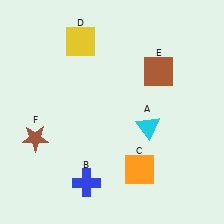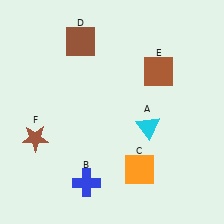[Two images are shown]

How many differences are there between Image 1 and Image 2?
There is 1 difference between the two images.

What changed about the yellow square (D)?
In Image 1, D is yellow. In Image 2, it changed to brown.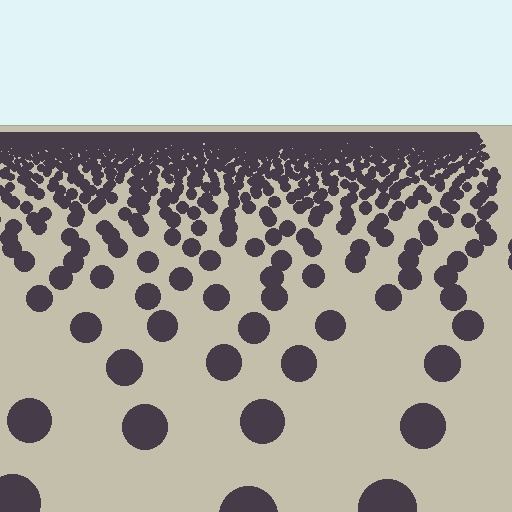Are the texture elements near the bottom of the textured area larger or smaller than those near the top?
Larger. Near the bottom, elements are closer to the viewer and appear at a bigger on-screen size.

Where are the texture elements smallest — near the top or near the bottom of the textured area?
Near the top.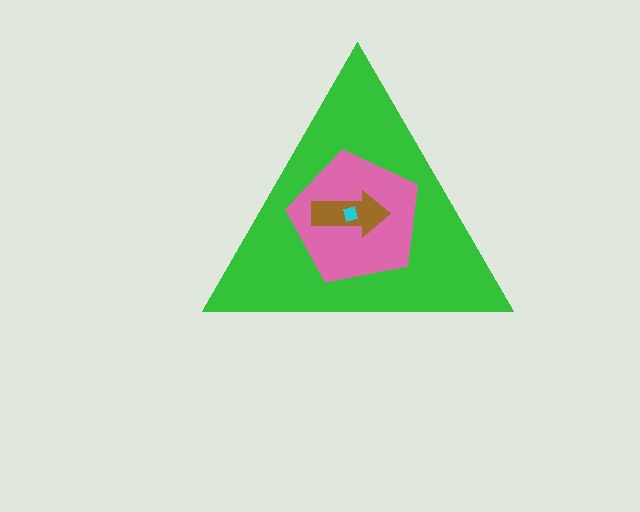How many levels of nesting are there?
4.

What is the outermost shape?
The green triangle.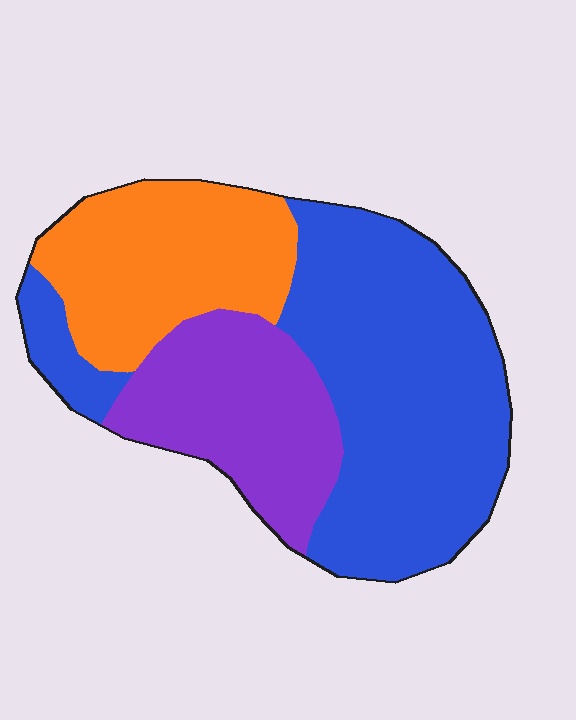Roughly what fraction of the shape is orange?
Orange takes up about one quarter (1/4) of the shape.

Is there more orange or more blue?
Blue.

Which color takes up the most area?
Blue, at roughly 50%.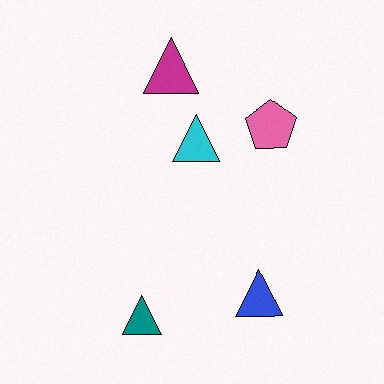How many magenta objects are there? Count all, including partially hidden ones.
There is 1 magenta object.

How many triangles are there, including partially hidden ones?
There are 4 triangles.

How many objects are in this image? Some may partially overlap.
There are 5 objects.